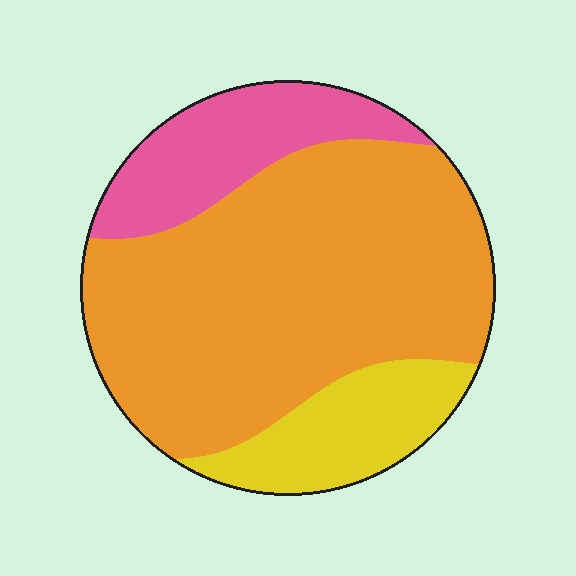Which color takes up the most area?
Orange, at roughly 65%.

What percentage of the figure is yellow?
Yellow takes up less than a quarter of the figure.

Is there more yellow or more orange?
Orange.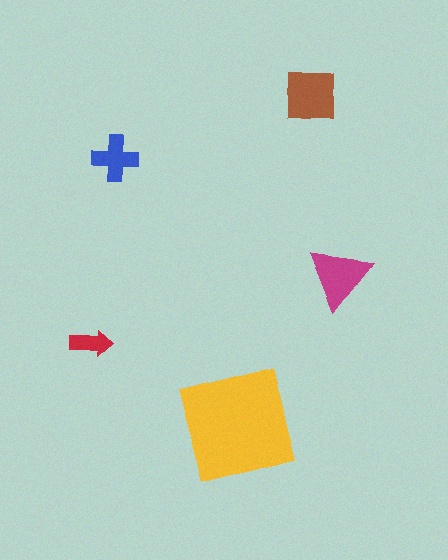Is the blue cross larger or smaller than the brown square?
Smaller.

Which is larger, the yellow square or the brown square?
The yellow square.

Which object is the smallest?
The red arrow.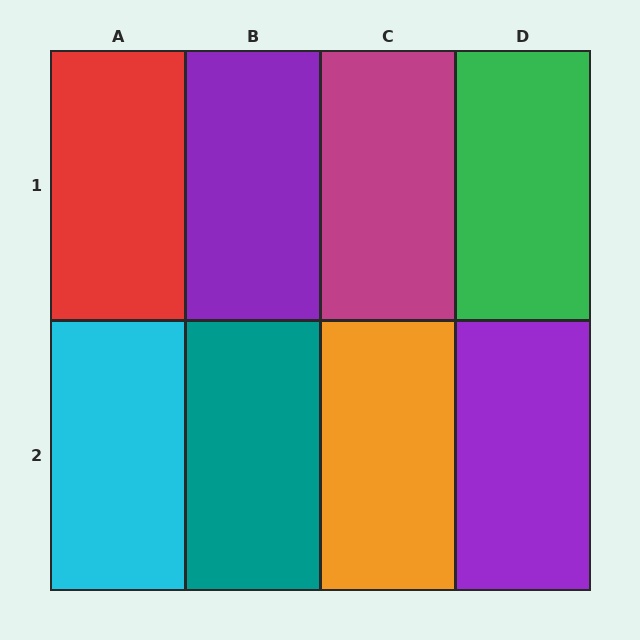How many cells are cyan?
1 cell is cyan.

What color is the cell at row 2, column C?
Orange.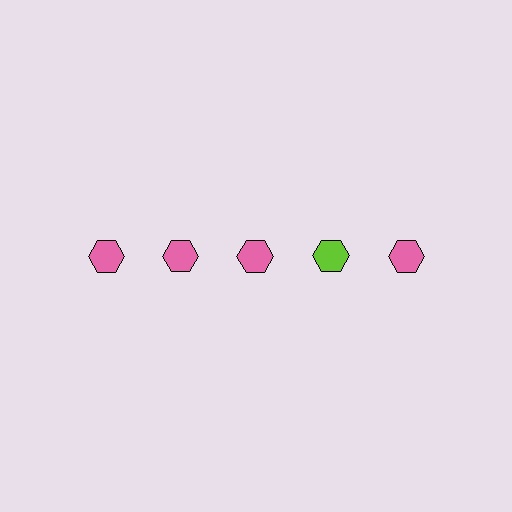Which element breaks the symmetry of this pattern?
The lime hexagon in the top row, second from right column breaks the symmetry. All other shapes are pink hexagons.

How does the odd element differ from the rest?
It has a different color: lime instead of pink.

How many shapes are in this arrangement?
There are 5 shapes arranged in a grid pattern.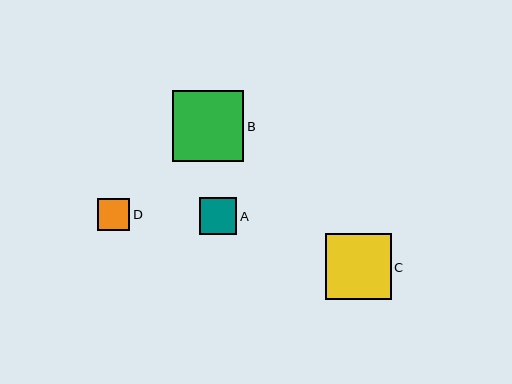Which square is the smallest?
Square D is the smallest with a size of approximately 32 pixels.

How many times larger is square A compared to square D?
Square A is approximately 1.2 times the size of square D.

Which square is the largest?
Square B is the largest with a size of approximately 71 pixels.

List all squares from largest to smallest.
From largest to smallest: B, C, A, D.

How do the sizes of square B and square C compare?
Square B and square C are approximately the same size.